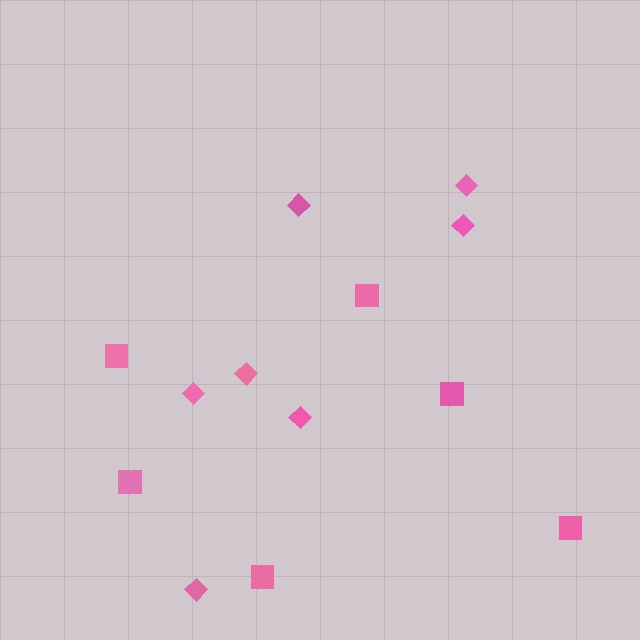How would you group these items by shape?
There are 2 groups: one group of diamonds (7) and one group of squares (6).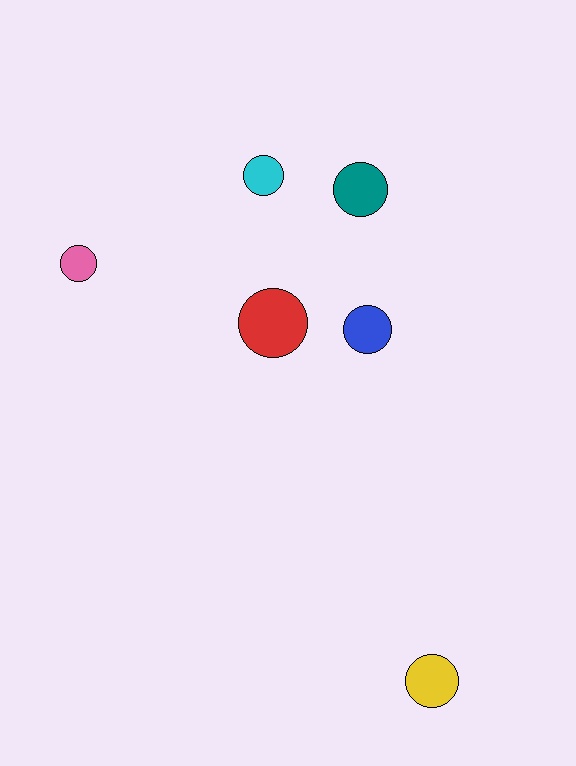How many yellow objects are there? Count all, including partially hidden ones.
There is 1 yellow object.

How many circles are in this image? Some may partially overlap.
There are 6 circles.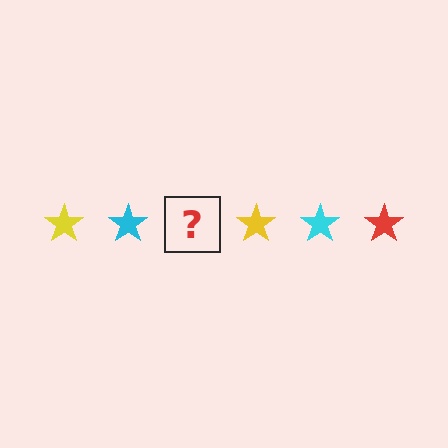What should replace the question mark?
The question mark should be replaced with a red star.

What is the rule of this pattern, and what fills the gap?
The rule is that the pattern cycles through yellow, cyan, red stars. The gap should be filled with a red star.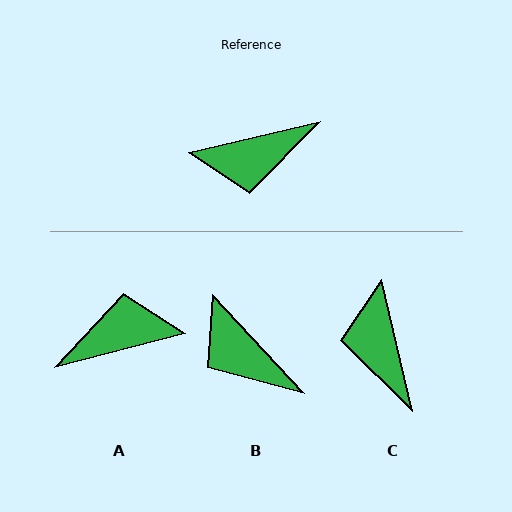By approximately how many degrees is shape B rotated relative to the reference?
Approximately 60 degrees clockwise.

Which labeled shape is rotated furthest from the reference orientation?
A, about 178 degrees away.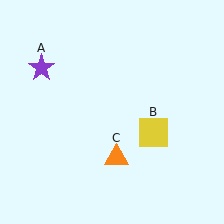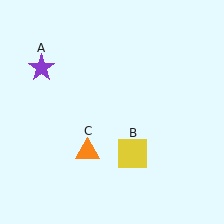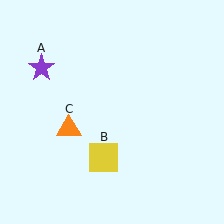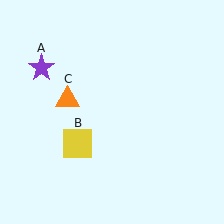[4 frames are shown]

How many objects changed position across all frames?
2 objects changed position: yellow square (object B), orange triangle (object C).